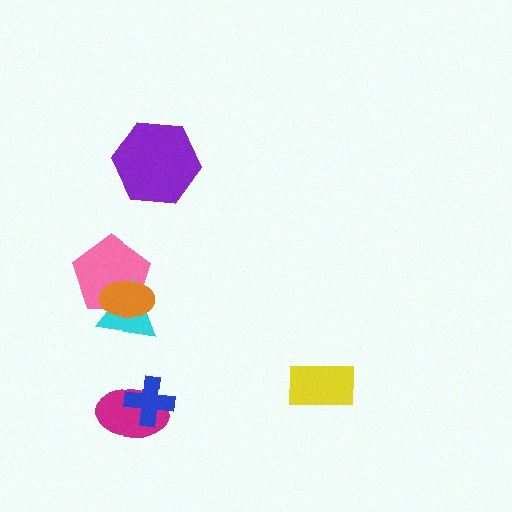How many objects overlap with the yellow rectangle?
0 objects overlap with the yellow rectangle.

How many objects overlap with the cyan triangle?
2 objects overlap with the cyan triangle.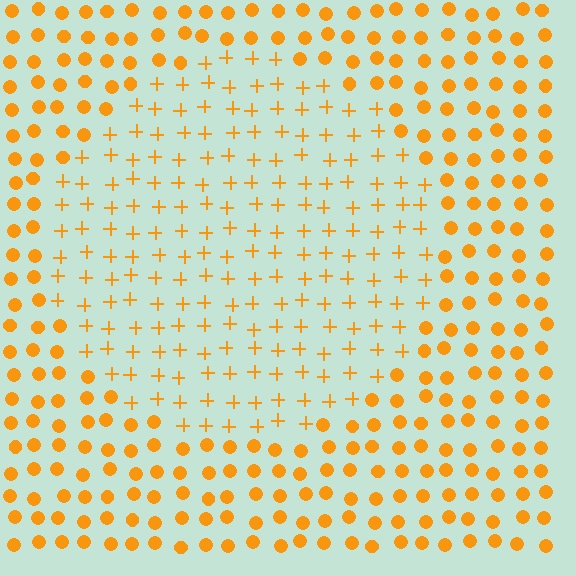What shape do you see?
I see a circle.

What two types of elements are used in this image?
The image uses plus signs inside the circle region and circles outside it.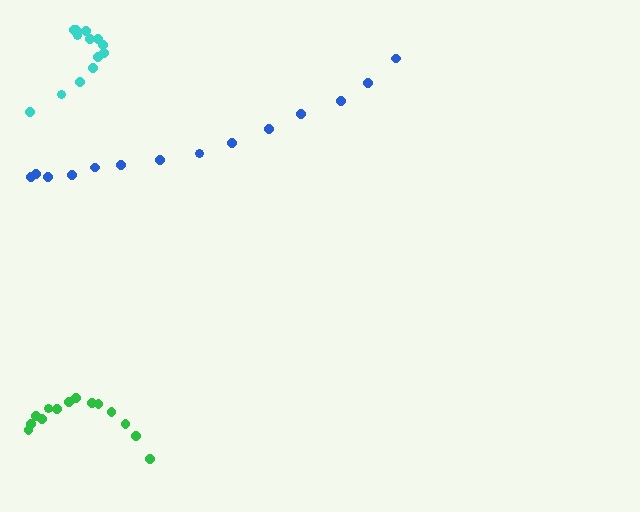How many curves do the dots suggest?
There are 3 distinct paths.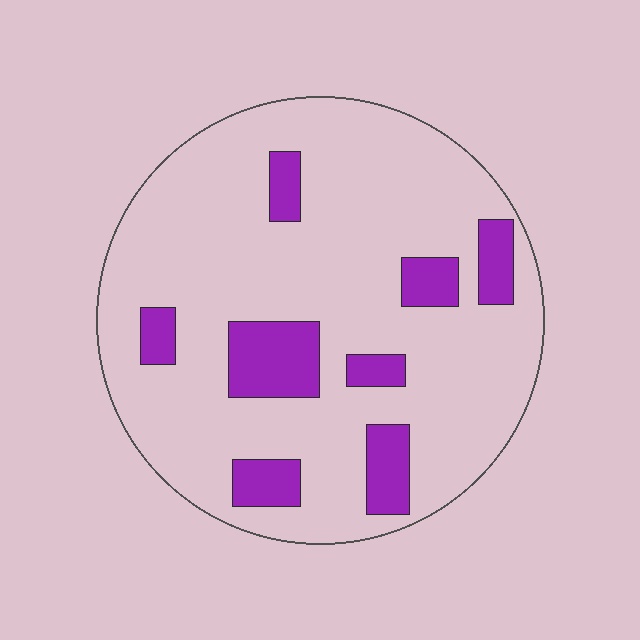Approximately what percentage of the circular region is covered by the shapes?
Approximately 15%.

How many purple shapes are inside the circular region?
8.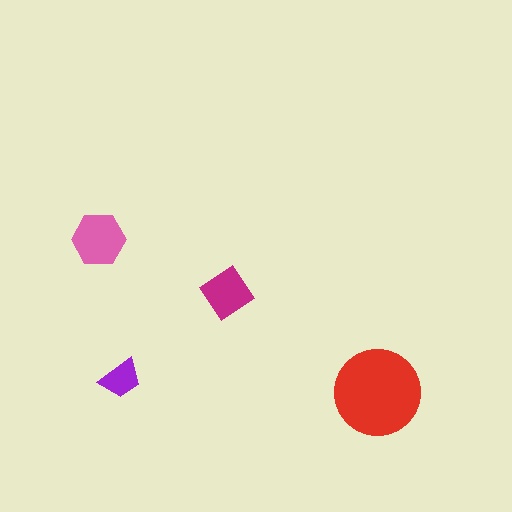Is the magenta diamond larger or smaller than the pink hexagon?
Smaller.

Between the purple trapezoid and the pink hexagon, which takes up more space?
The pink hexagon.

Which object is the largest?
The red circle.